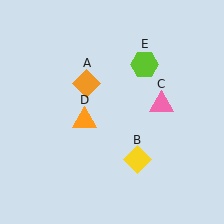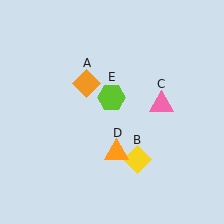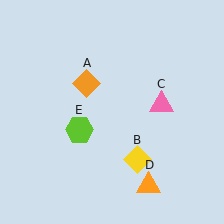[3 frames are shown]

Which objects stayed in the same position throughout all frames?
Orange diamond (object A) and yellow diamond (object B) and pink triangle (object C) remained stationary.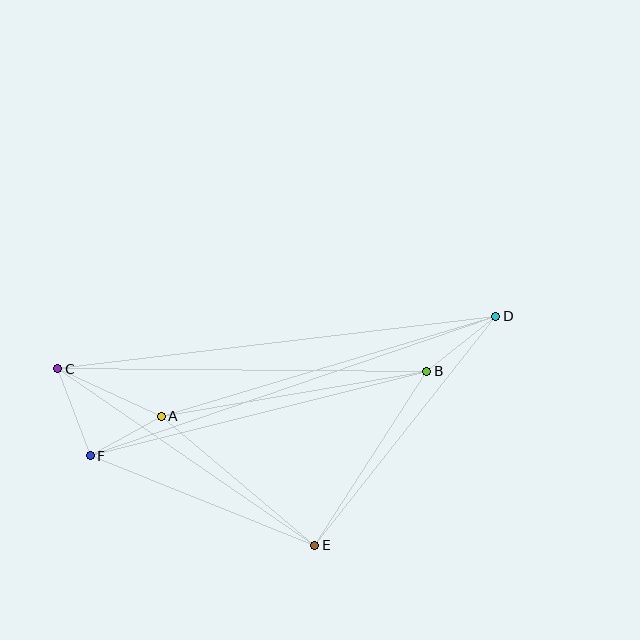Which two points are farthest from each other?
Points C and D are farthest from each other.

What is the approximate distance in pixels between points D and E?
The distance between D and E is approximately 292 pixels.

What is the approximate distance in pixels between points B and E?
The distance between B and E is approximately 207 pixels.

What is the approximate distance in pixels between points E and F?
The distance between E and F is approximately 242 pixels.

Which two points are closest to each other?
Points A and F are closest to each other.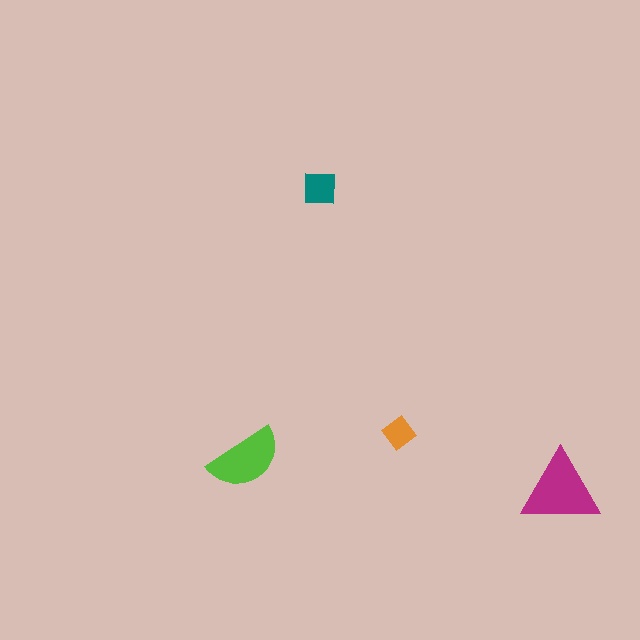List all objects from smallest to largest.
The orange diamond, the teal square, the lime semicircle, the magenta triangle.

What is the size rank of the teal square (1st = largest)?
3rd.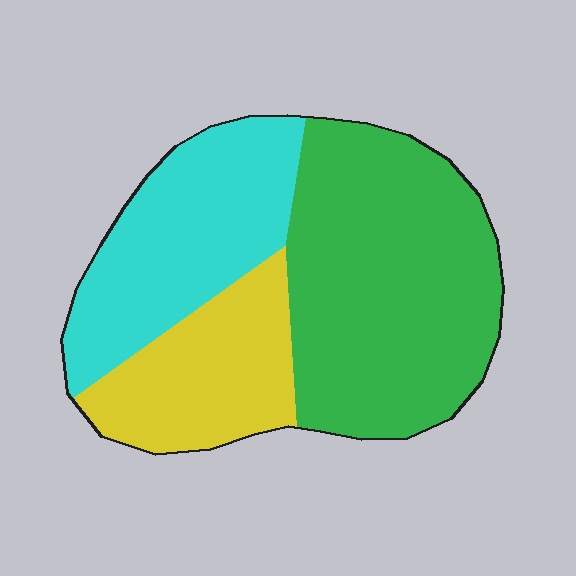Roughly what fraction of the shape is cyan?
Cyan covers around 30% of the shape.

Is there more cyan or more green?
Green.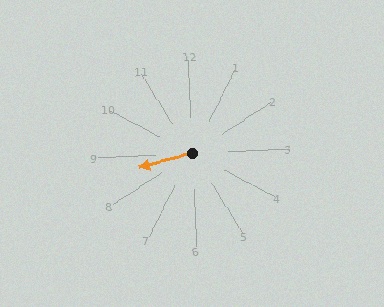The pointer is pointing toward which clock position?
Roughly 9 o'clock.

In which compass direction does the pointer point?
West.